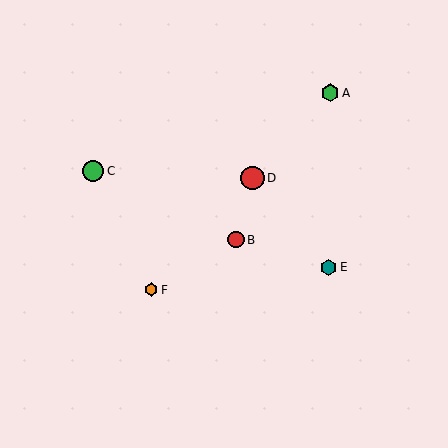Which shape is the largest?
The red circle (labeled D) is the largest.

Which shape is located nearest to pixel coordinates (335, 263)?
The teal hexagon (labeled E) at (329, 267) is nearest to that location.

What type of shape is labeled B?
Shape B is a red circle.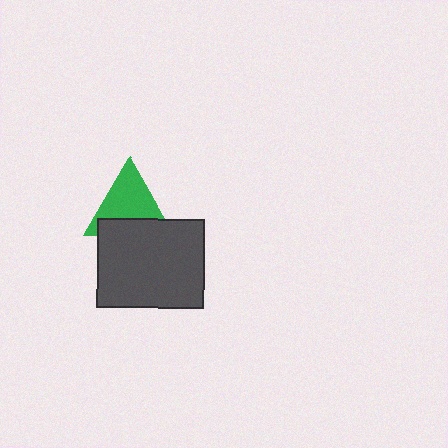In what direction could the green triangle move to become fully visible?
The green triangle could move up. That would shift it out from behind the dark gray rectangle entirely.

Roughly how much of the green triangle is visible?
Most of it is visible (roughly 65%).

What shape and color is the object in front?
The object in front is a dark gray rectangle.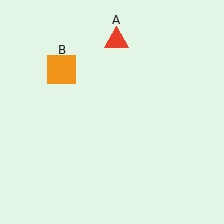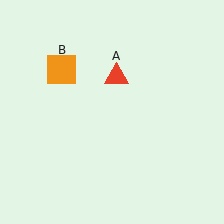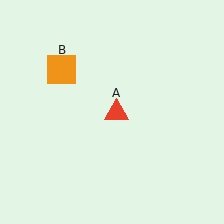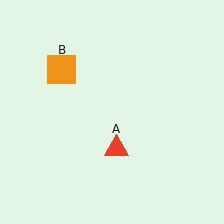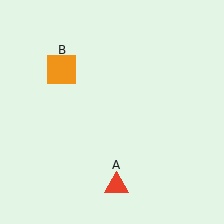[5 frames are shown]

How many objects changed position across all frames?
1 object changed position: red triangle (object A).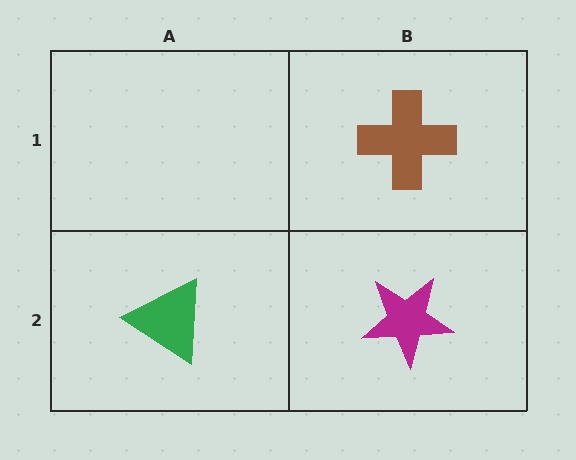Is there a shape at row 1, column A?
No, that cell is empty.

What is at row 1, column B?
A brown cross.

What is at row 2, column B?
A magenta star.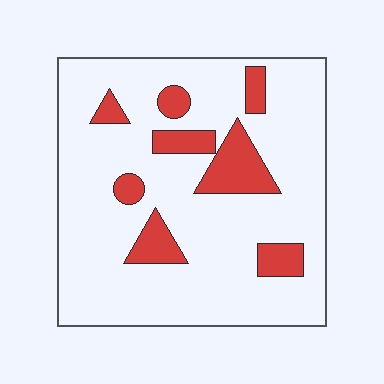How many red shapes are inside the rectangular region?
8.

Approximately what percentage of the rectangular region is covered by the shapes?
Approximately 15%.